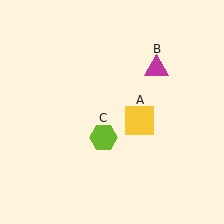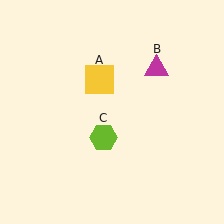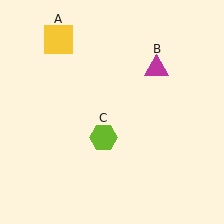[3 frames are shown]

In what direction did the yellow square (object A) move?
The yellow square (object A) moved up and to the left.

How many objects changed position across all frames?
1 object changed position: yellow square (object A).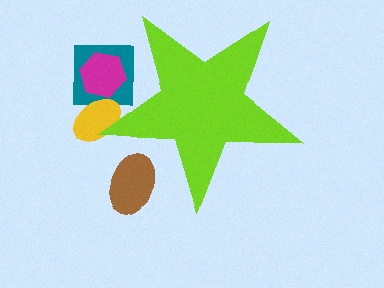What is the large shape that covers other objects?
A lime star.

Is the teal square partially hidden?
Yes, the teal square is partially hidden behind the lime star.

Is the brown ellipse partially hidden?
Yes, the brown ellipse is partially hidden behind the lime star.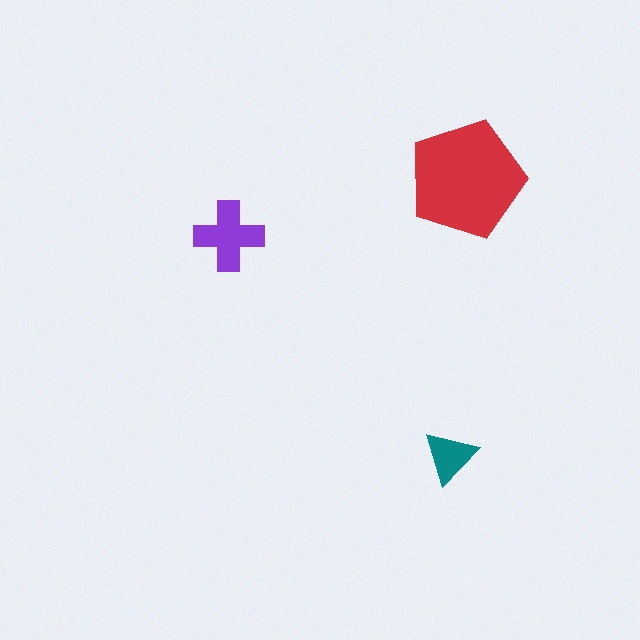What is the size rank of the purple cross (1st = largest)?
2nd.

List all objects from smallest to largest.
The teal triangle, the purple cross, the red pentagon.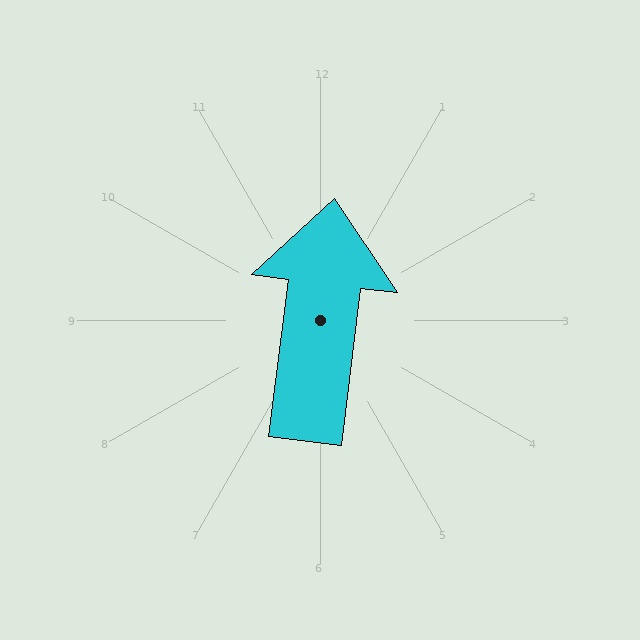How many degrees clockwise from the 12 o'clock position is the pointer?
Approximately 7 degrees.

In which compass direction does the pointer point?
North.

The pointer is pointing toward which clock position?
Roughly 12 o'clock.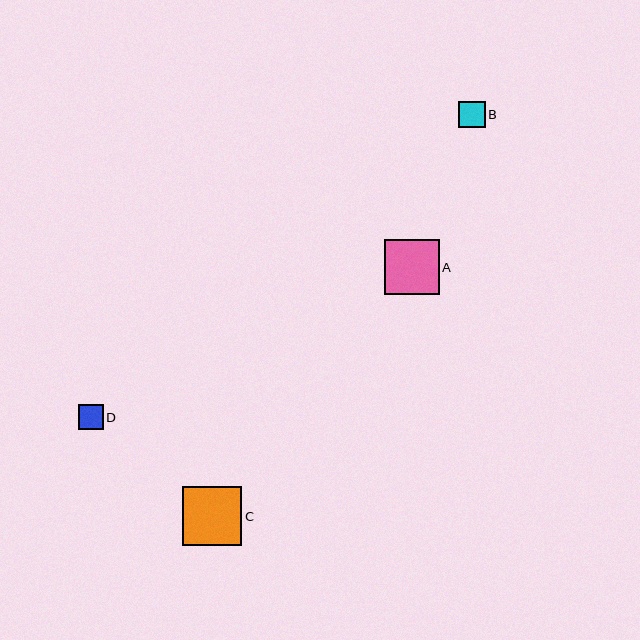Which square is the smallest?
Square D is the smallest with a size of approximately 25 pixels.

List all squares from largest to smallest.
From largest to smallest: C, A, B, D.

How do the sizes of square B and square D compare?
Square B and square D are approximately the same size.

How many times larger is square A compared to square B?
Square A is approximately 2.1 times the size of square B.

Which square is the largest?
Square C is the largest with a size of approximately 59 pixels.